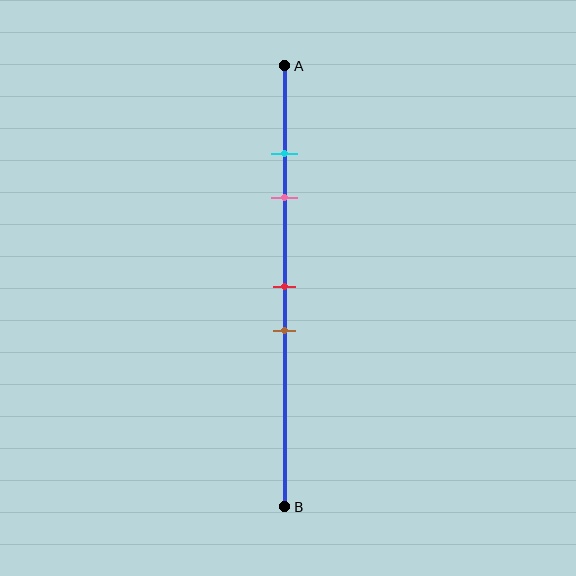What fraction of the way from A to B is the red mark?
The red mark is approximately 50% (0.5) of the way from A to B.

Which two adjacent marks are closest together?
The cyan and pink marks are the closest adjacent pair.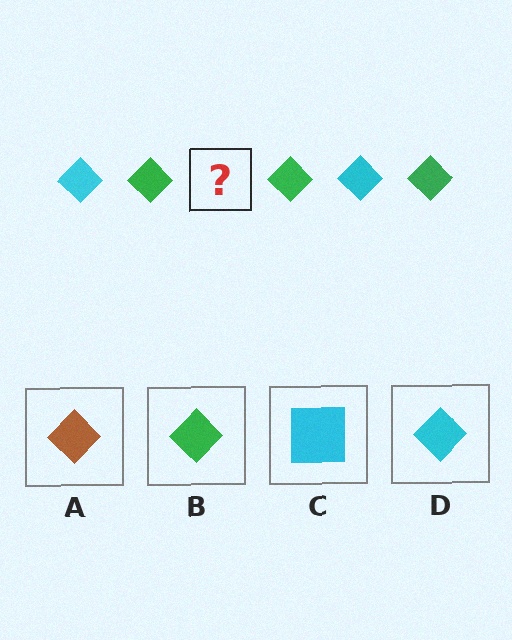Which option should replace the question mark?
Option D.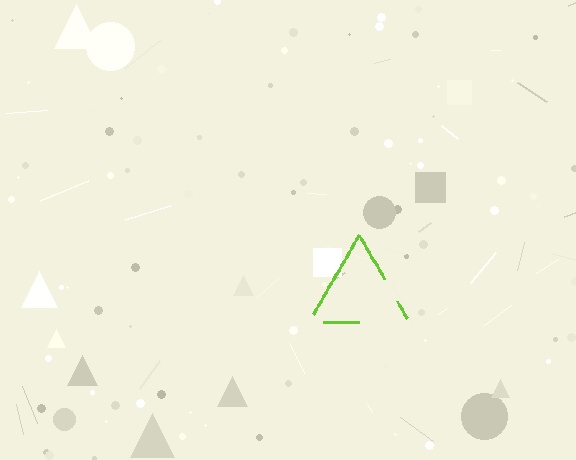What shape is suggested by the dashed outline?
The dashed outline suggests a triangle.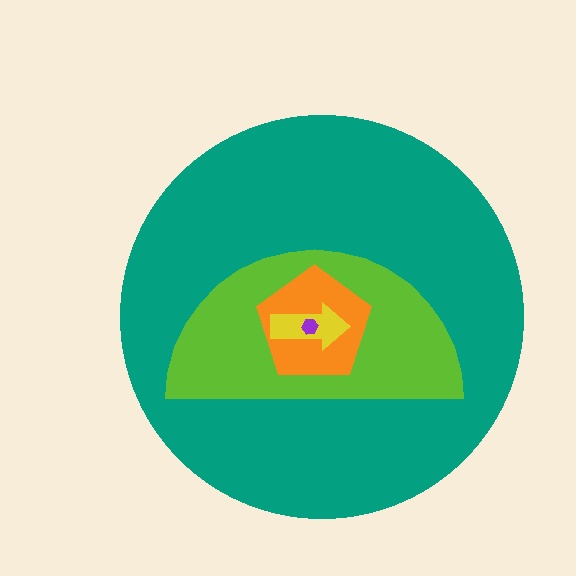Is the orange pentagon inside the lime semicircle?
Yes.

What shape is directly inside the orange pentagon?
The yellow arrow.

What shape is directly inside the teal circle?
The lime semicircle.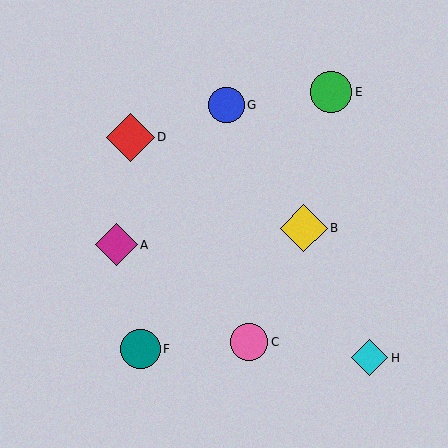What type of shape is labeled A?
Shape A is a magenta diamond.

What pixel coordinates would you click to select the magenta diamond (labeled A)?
Click at (116, 245) to select the magenta diamond A.